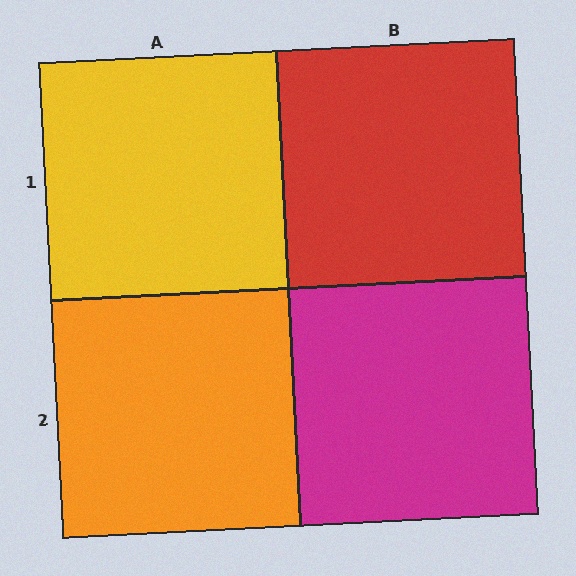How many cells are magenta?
1 cell is magenta.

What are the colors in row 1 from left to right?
Yellow, red.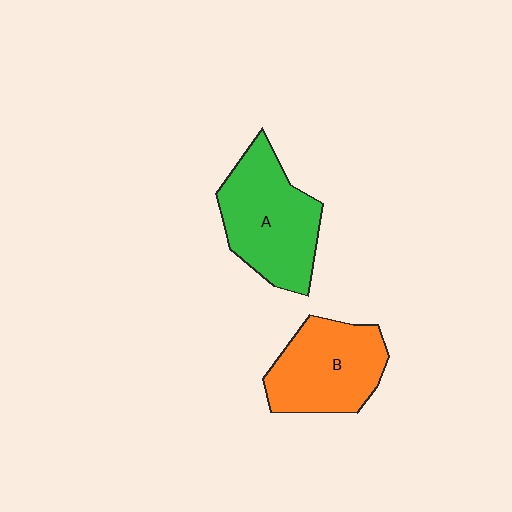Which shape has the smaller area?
Shape B (orange).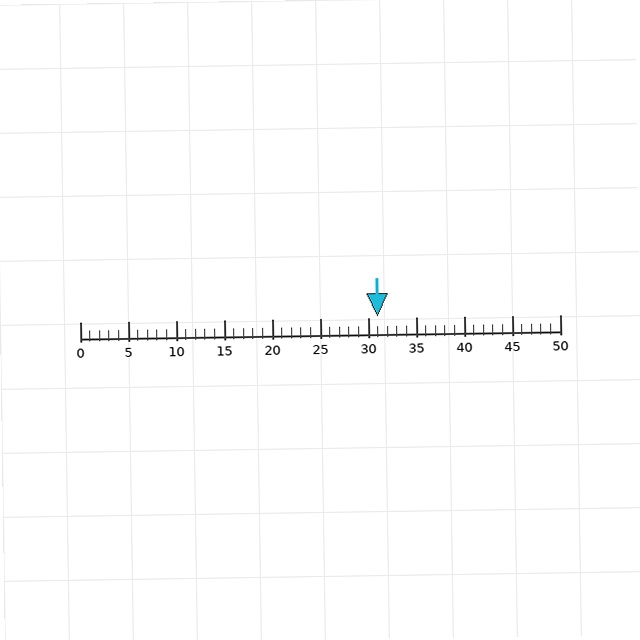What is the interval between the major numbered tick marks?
The major tick marks are spaced 5 units apart.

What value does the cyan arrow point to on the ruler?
The cyan arrow points to approximately 31.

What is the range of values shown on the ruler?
The ruler shows values from 0 to 50.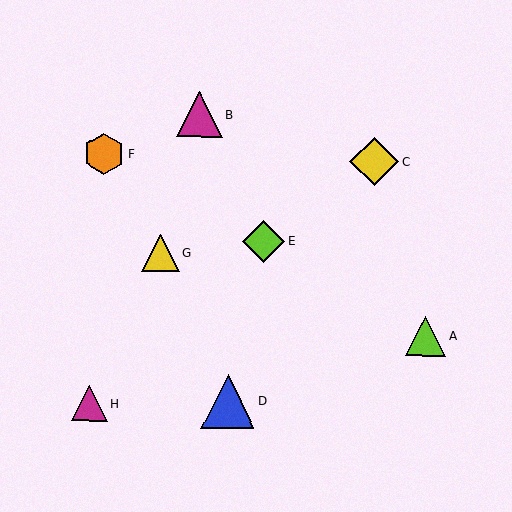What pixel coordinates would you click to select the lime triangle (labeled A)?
Click at (426, 336) to select the lime triangle A.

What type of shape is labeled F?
Shape F is an orange hexagon.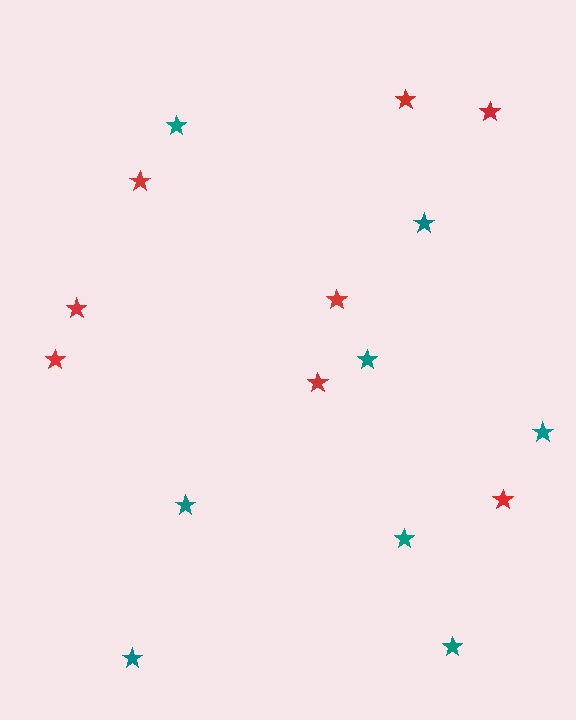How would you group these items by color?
There are 2 groups: one group of red stars (8) and one group of teal stars (8).